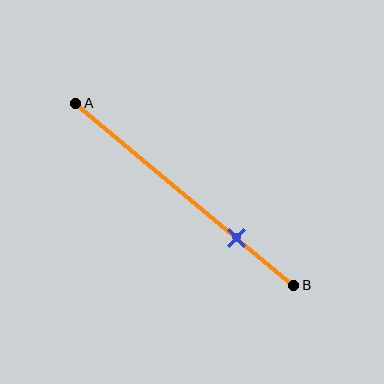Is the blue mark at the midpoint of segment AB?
No, the mark is at about 75% from A, not at the 50% midpoint.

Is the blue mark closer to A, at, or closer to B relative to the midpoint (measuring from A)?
The blue mark is closer to point B than the midpoint of segment AB.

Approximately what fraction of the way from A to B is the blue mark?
The blue mark is approximately 75% of the way from A to B.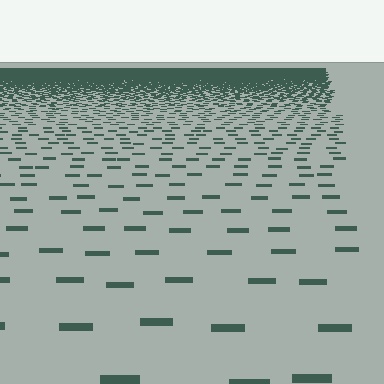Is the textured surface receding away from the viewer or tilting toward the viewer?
The surface is receding away from the viewer. Texture elements get smaller and denser toward the top.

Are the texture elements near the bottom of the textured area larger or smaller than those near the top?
Larger. Near the bottom, elements are closer to the viewer and appear at a bigger on-screen size.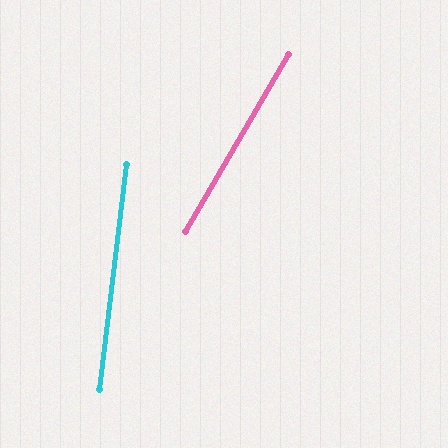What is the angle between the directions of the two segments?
Approximately 23 degrees.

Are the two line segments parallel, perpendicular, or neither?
Neither parallel nor perpendicular — they differ by about 23°.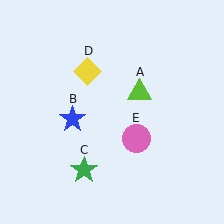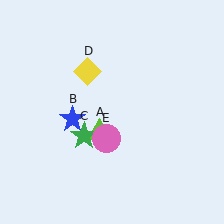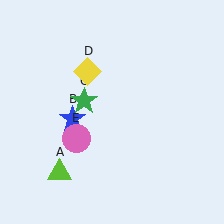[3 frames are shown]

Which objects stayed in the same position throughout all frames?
Blue star (object B) and yellow diamond (object D) remained stationary.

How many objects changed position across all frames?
3 objects changed position: lime triangle (object A), green star (object C), pink circle (object E).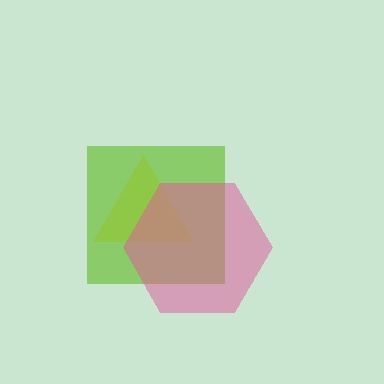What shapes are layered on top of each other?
The layered shapes are: a yellow triangle, a lime square, a pink hexagon.